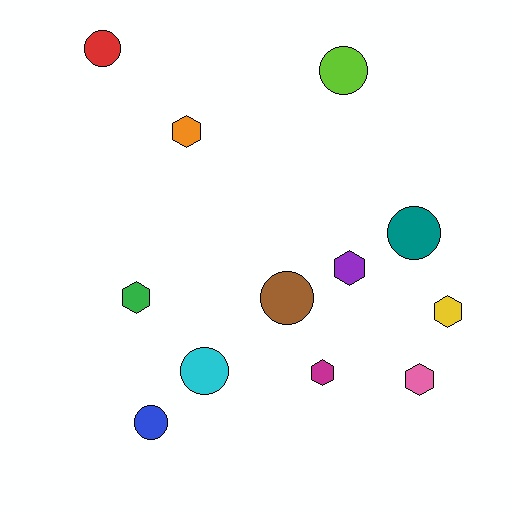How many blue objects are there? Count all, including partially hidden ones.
There is 1 blue object.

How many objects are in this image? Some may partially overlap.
There are 12 objects.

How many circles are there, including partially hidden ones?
There are 6 circles.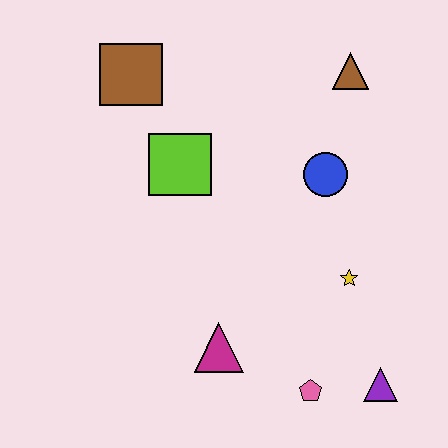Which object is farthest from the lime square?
The purple triangle is farthest from the lime square.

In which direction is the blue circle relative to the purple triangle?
The blue circle is above the purple triangle.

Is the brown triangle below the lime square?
No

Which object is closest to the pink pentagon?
The purple triangle is closest to the pink pentagon.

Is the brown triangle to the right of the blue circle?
Yes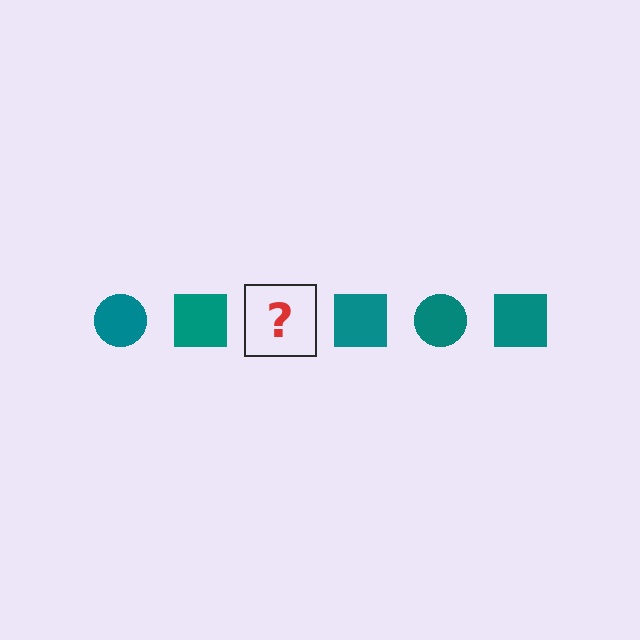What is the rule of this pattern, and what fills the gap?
The rule is that the pattern cycles through circle, square shapes in teal. The gap should be filled with a teal circle.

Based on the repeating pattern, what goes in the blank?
The blank should be a teal circle.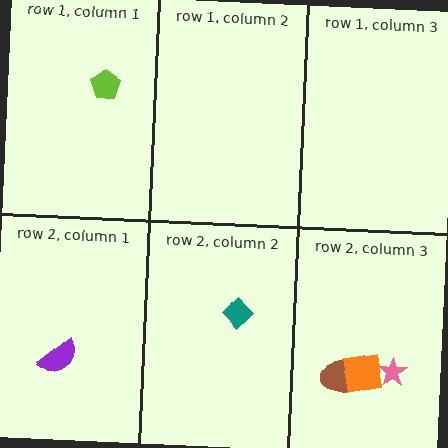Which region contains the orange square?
The row 2, column 3 region.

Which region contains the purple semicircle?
The row 2, column 1 region.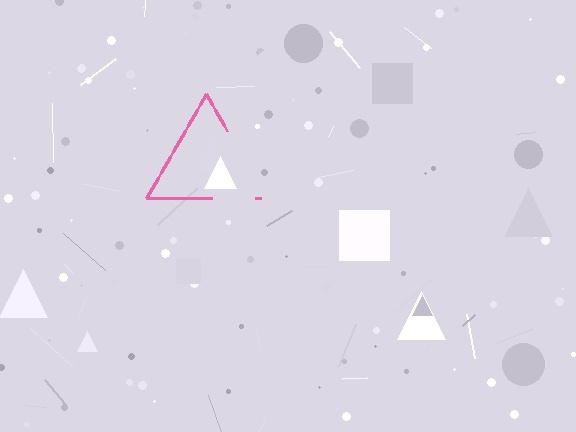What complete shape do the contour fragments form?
The contour fragments form a triangle.